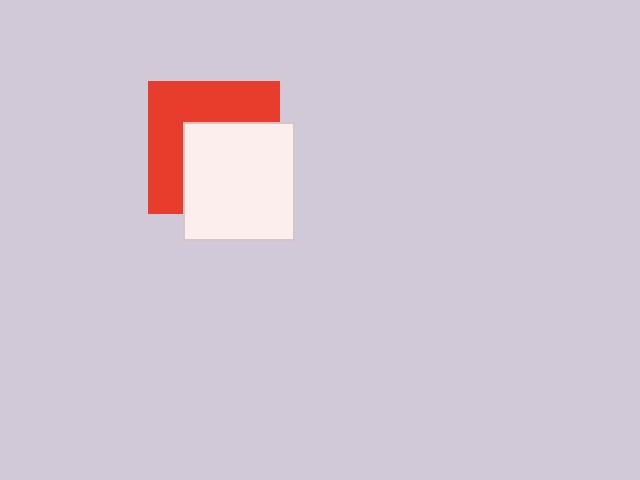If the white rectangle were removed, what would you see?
You would see the complete red square.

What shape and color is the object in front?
The object in front is a white rectangle.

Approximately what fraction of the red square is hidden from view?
Roughly 51% of the red square is hidden behind the white rectangle.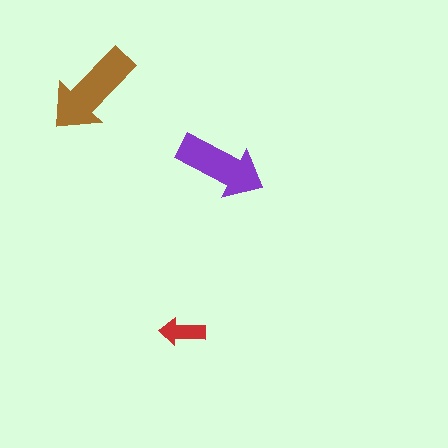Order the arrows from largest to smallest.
the brown one, the purple one, the red one.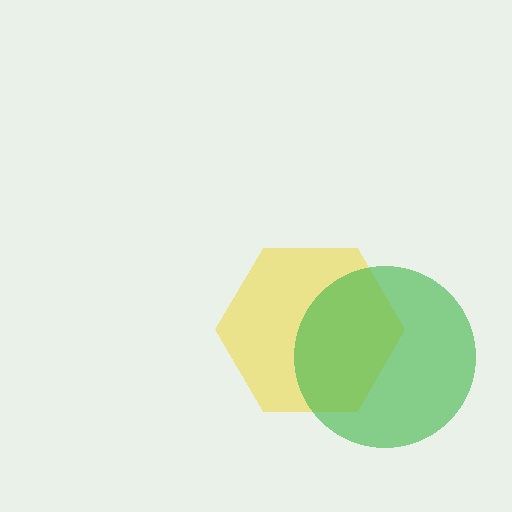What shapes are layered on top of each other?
The layered shapes are: a yellow hexagon, a green circle.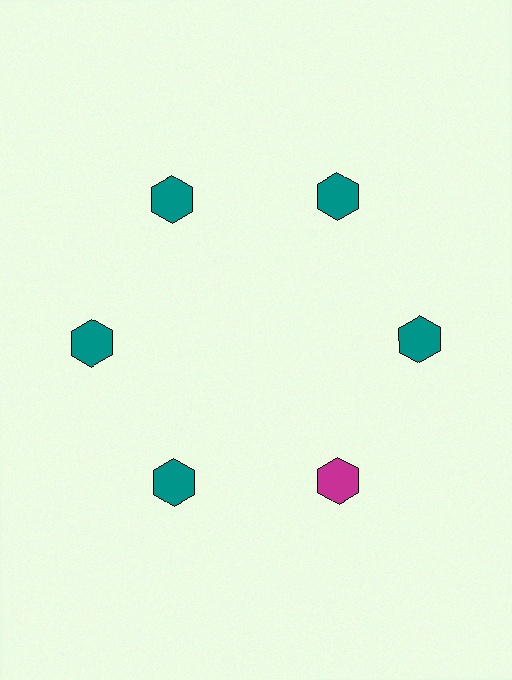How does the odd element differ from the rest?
It has a different color: magenta instead of teal.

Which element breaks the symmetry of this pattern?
The magenta hexagon at roughly the 5 o'clock position breaks the symmetry. All other shapes are teal hexagons.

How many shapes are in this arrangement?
There are 6 shapes arranged in a ring pattern.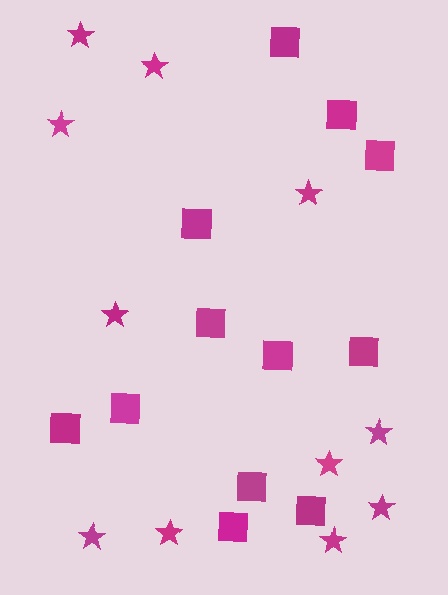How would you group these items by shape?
There are 2 groups: one group of squares (12) and one group of stars (11).